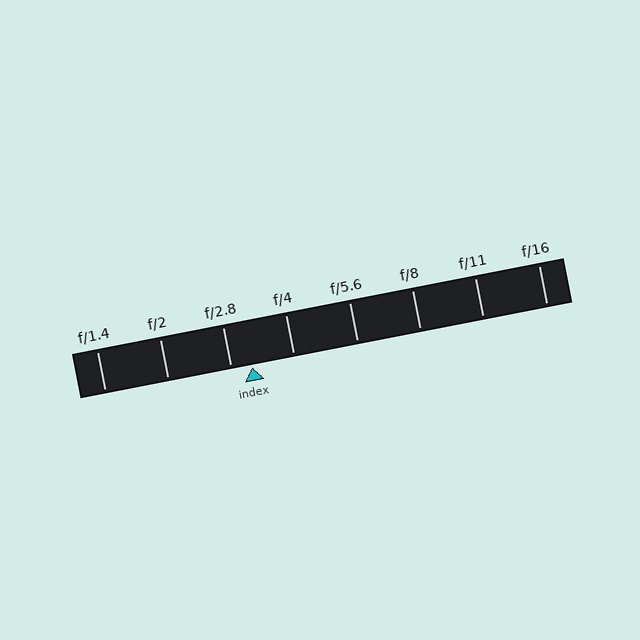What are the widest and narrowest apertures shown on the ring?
The widest aperture shown is f/1.4 and the narrowest is f/16.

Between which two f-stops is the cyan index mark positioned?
The index mark is between f/2.8 and f/4.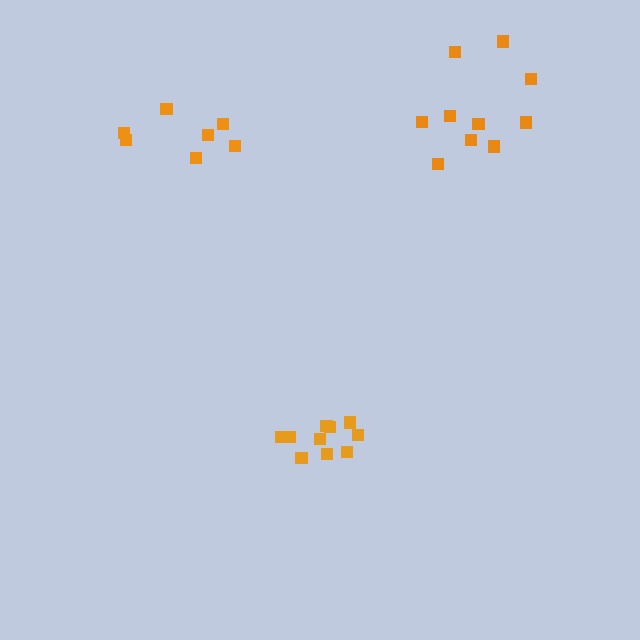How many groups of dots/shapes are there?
There are 3 groups.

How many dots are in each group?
Group 1: 10 dots, Group 2: 7 dots, Group 3: 10 dots (27 total).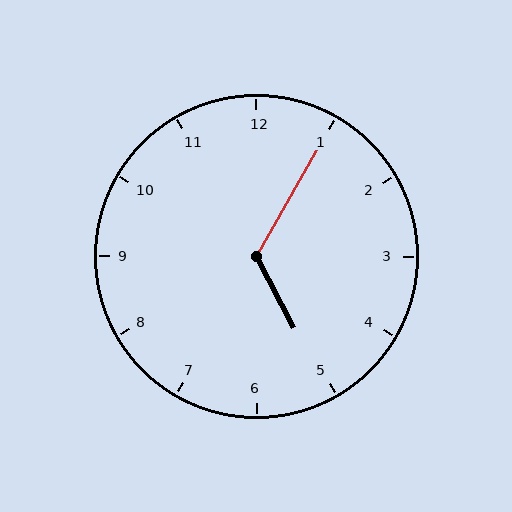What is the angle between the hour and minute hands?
Approximately 122 degrees.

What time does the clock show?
5:05.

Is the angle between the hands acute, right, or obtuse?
It is obtuse.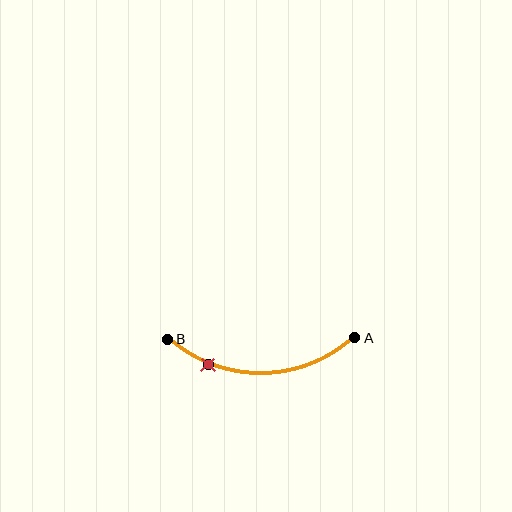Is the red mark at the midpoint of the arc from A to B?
No. The red mark lies on the arc but is closer to endpoint B. The arc midpoint would be at the point on the curve equidistant along the arc from both A and B.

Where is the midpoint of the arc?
The arc midpoint is the point on the curve farthest from the straight line joining A and B. It sits below that line.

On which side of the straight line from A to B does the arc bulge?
The arc bulges below the straight line connecting A and B.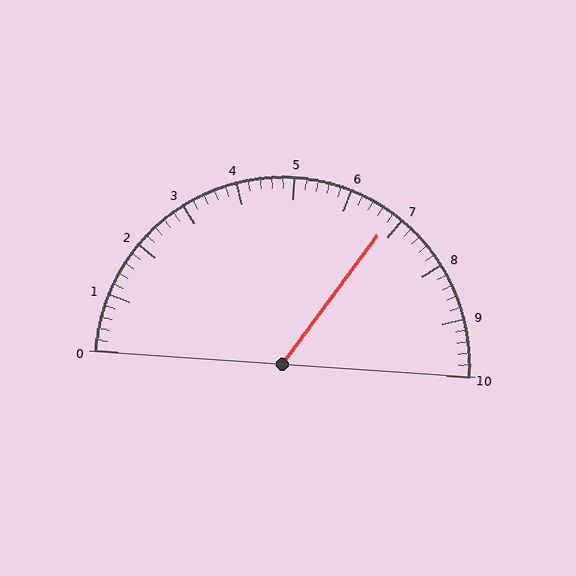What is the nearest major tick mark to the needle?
The nearest major tick mark is 7.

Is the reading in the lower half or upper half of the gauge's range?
The reading is in the upper half of the range (0 to 10).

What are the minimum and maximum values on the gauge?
The gauge ranges from 0 to 10.